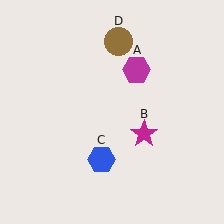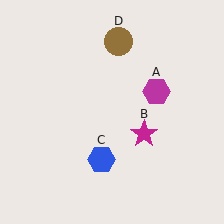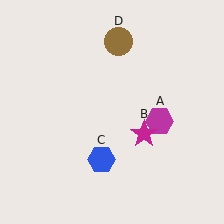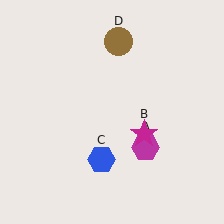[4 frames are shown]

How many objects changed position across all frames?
1 object changed position: magenta hexagon (object A).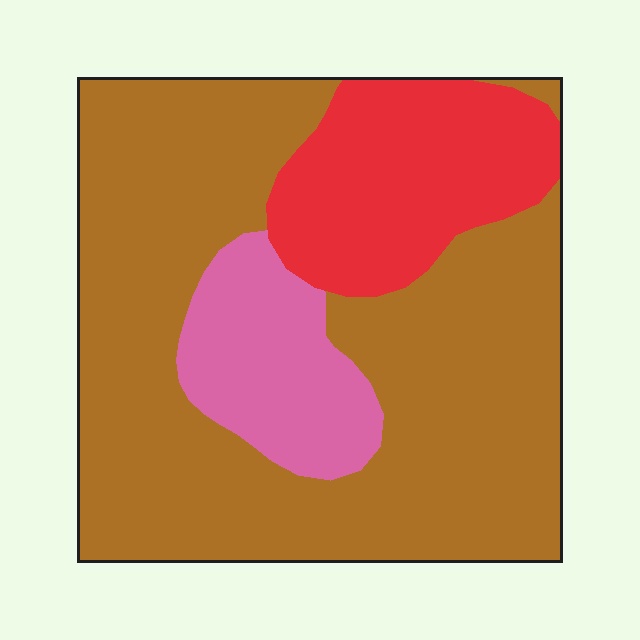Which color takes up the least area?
Pink, at roughly 15%.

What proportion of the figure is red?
Red covers around 20% of the figure.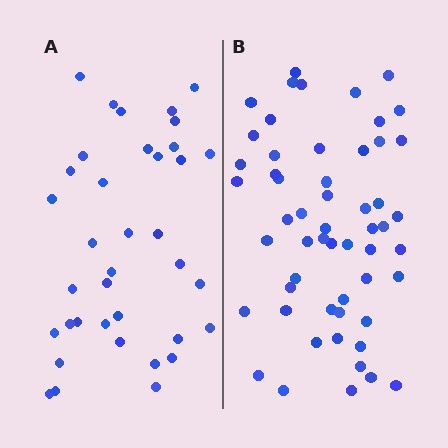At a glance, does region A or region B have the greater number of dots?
Region B (the right region) has more dots.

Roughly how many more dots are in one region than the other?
Region B has approximately 20 more dots than region A.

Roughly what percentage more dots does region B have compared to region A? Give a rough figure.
About 50% more.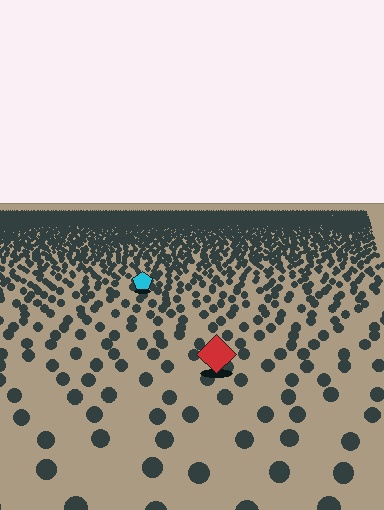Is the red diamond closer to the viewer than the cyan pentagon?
Yes. The red diamond is closer — you can tell from the texture gradient: the ground texture is coarser near it.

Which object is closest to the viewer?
The red diamond is closest. The texture marks near it are larger and more spread out.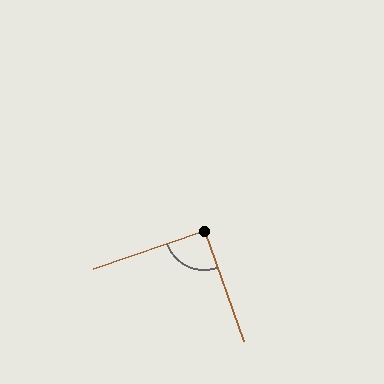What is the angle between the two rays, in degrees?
Approximately 90 degrees.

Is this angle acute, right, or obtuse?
It is approximately a right angle.